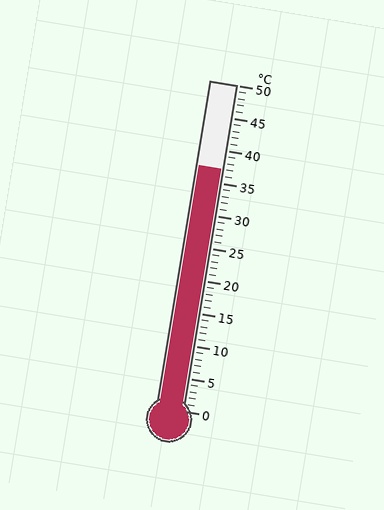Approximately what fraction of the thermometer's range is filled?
The thermometer is filled to approximately 75% of its range.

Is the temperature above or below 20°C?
The temperature is above 20°C.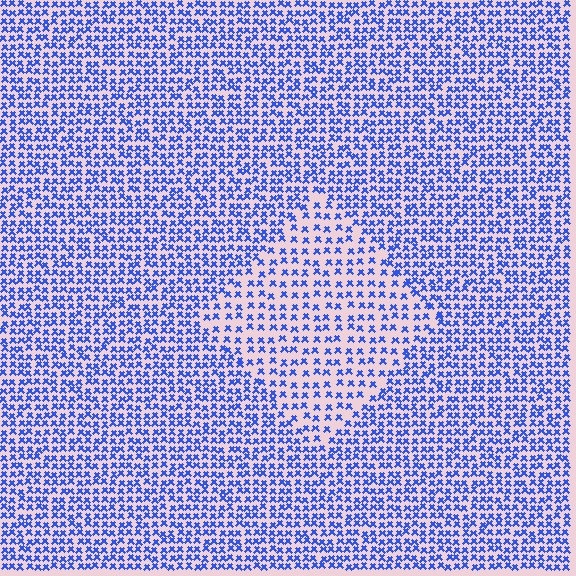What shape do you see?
I see a diamond.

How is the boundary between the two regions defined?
The boundary is defined by a change in element density (approximately 1.8x ratio). All elements are the same color, size, and shape.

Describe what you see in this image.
The image contains small blue elements arranged at two different densities. A diamond-shaped region is visible where the elements are less densely packed than the surrounding area.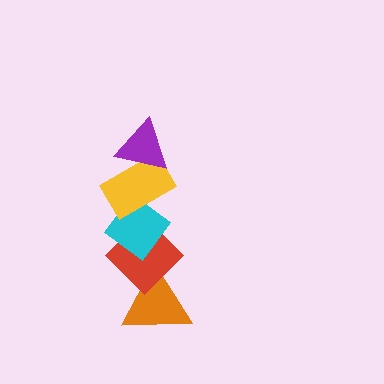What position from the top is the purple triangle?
The purple triangle is 1st from the top.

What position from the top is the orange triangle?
The orange triangle is 5th from the top.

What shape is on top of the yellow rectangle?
The purple triangle is on top of the yellow rectangle.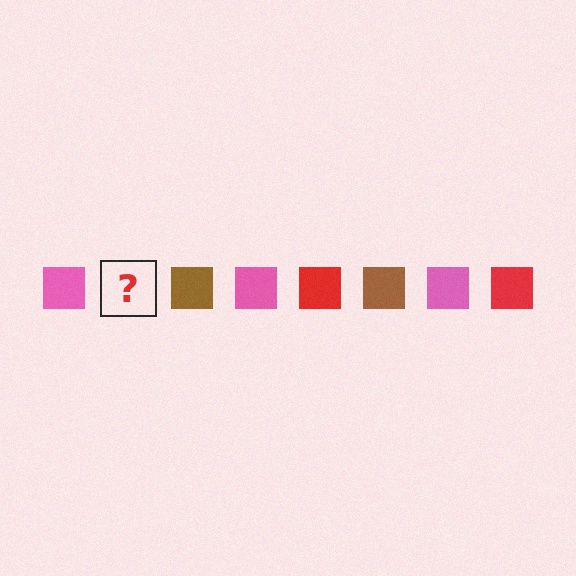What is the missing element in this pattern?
The missing element is a red square.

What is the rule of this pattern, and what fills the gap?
The rule is that the pattern cycles through pink, red, brown squares. The gap should be filled with a red square.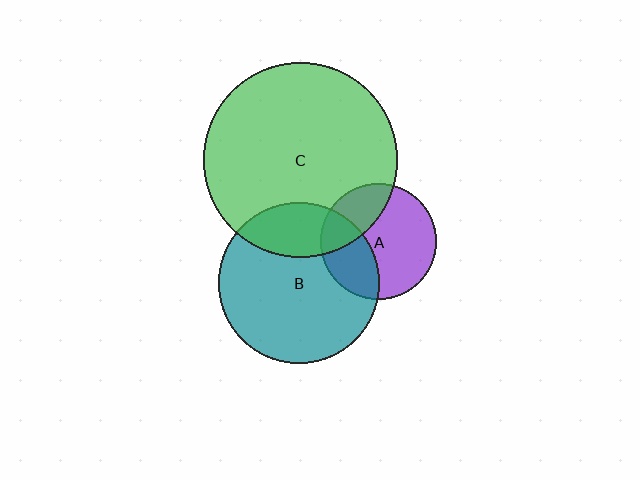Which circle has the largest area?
Circle C (green).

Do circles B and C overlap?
Yes.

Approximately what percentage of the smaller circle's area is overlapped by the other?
Approximately 25%.